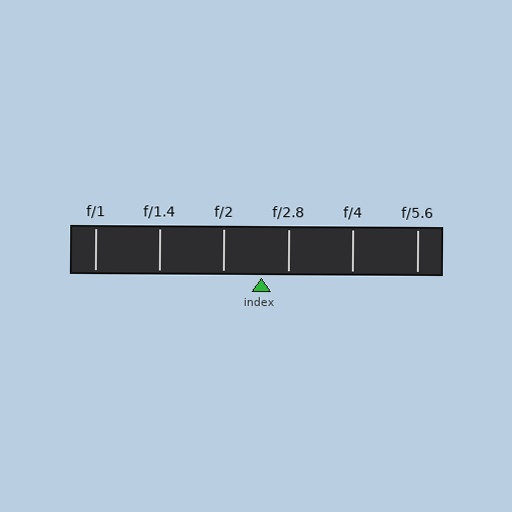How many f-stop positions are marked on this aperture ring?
There are 6 f-stop positions marked.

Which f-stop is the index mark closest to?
The index mark is closest to f/2.8.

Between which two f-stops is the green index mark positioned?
The index mark is between f/2 and f/2.8.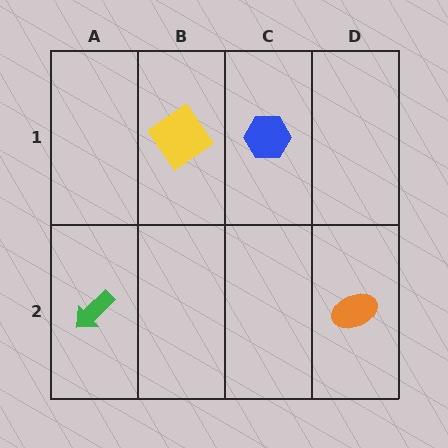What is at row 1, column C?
A blue hexagon.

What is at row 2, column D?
An orange ellipse.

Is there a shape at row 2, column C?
No, that cell is empty.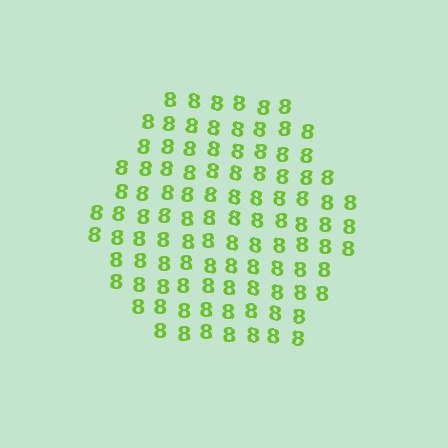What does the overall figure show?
The overall figure shows a hexagon.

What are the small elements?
The small elements are digit 8's.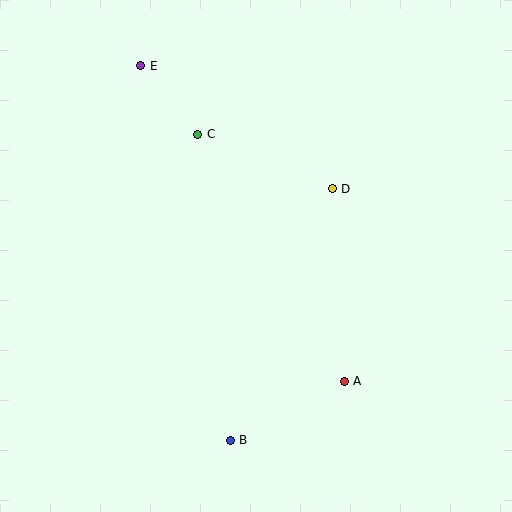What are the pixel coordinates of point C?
Point C is at (198, 134).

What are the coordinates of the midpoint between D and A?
The midpoint between D and A is at (338, 285).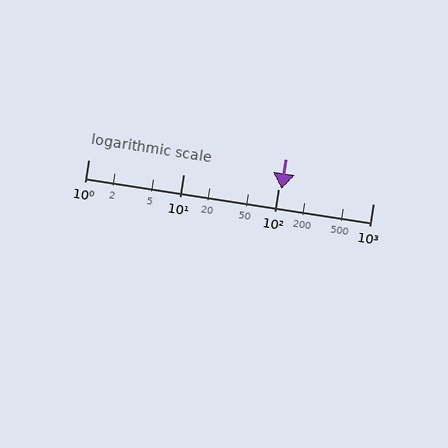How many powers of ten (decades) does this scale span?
The scale spans 3 decades, from 1 to 1000.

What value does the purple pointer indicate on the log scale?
The pointer indicates approximately 110.